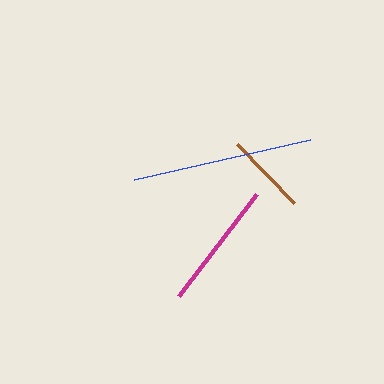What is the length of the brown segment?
The brown segment is approximately 82 pixels long.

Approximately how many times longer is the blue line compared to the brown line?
The blue line is approximately 2.2 times the length of the brown line.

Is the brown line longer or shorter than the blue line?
The blue line is longer than the brown line.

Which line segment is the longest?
The blue line is the longest at approximately 180 pixels.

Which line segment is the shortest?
The brown line is the shortest at approximately 82 pixels.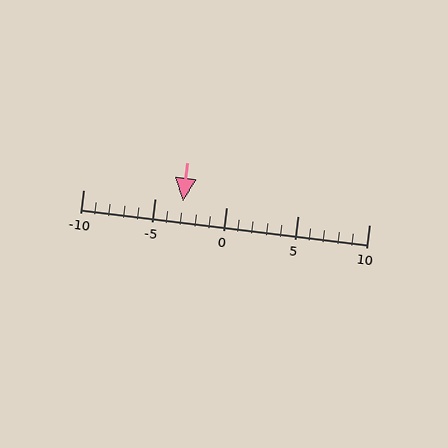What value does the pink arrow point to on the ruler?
The pink arrow points to approximately -3.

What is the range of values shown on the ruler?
The ruler shows values from -10 to 10.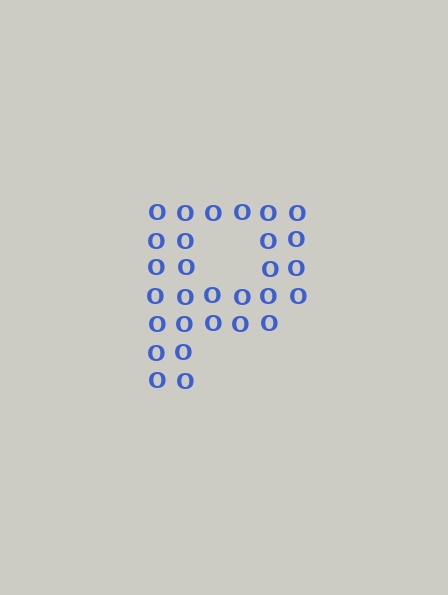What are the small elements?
The small elements are letter O's.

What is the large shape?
The large shape is the letter P.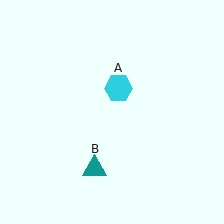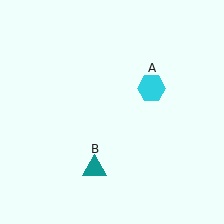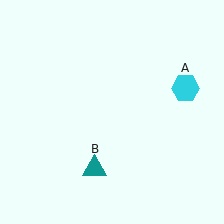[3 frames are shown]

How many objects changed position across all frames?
1 object changed position: cyan hexagon (object A).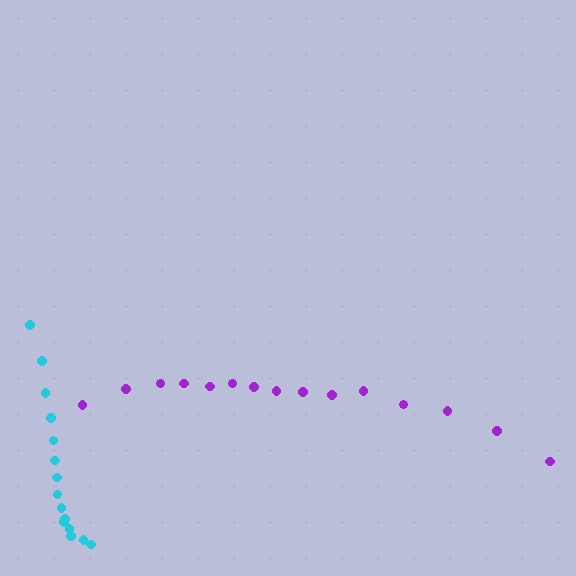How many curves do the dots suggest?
There are 2 distinct paths.